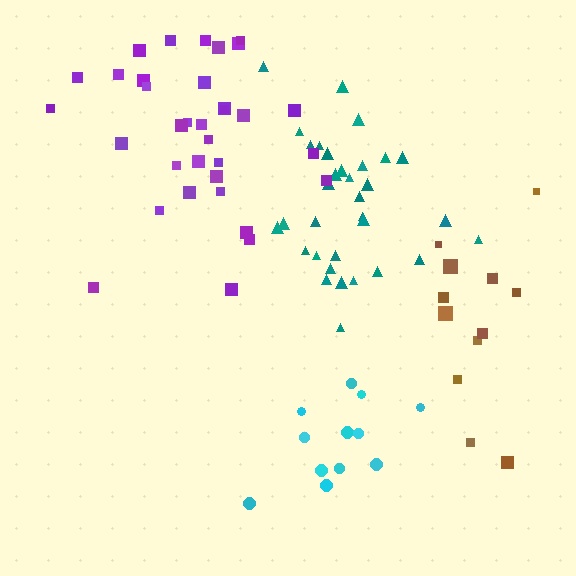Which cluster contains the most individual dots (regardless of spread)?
Purple (34).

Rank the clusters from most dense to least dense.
teal, purple, cyan, brown.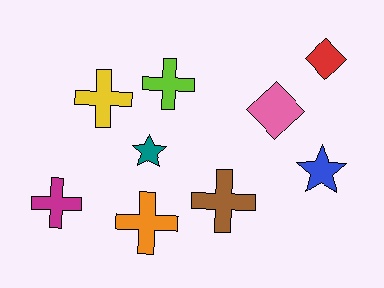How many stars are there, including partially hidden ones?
There are 2 stars.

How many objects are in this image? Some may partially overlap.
There are 9 objects.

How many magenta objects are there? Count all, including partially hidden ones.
There is 1 magenta object.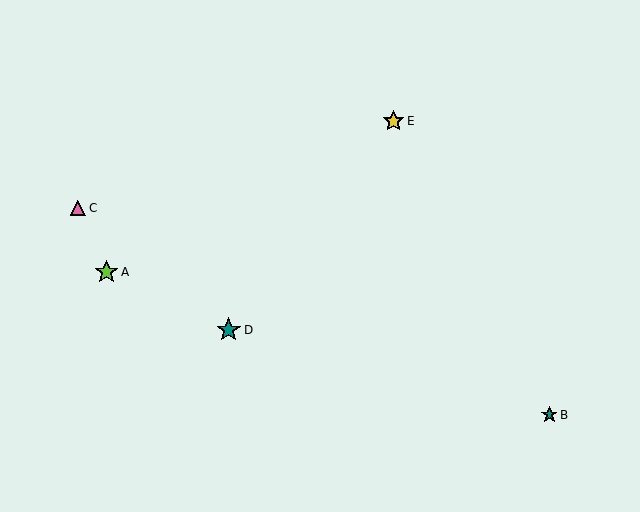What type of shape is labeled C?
Shape C is a pink triangle.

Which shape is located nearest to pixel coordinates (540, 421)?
The teal star (labeled B) at (549, 415) is nearest to that location.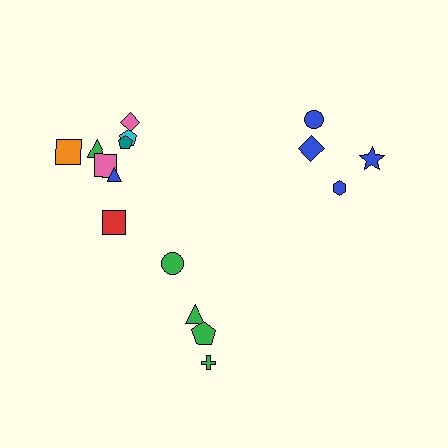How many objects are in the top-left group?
There are 8 objects.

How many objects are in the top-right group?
There are 4 objects.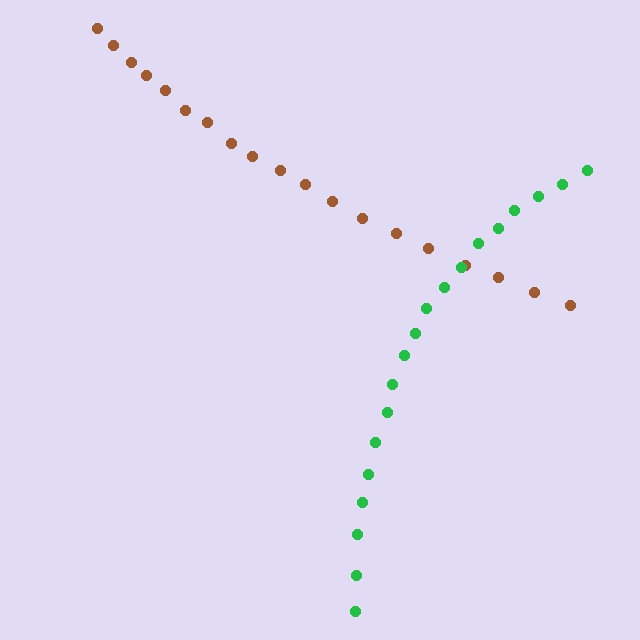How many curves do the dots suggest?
There are 2 distinct paths.